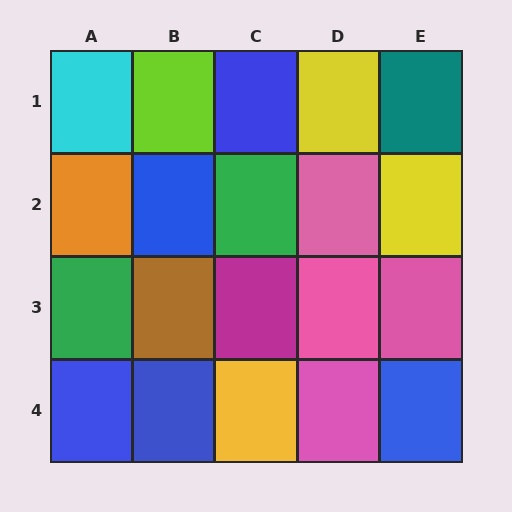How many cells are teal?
1 cell is teal.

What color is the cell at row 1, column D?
Yellow.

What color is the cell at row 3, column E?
Pink.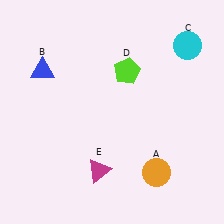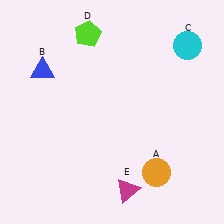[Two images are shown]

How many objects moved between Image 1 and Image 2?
2 objects moved between the two images.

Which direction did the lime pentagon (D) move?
The lime pentagon (D) moved left.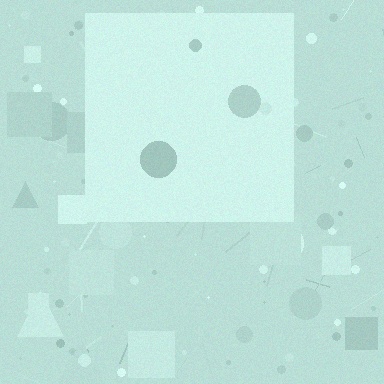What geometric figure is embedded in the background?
A square is embedded in the background.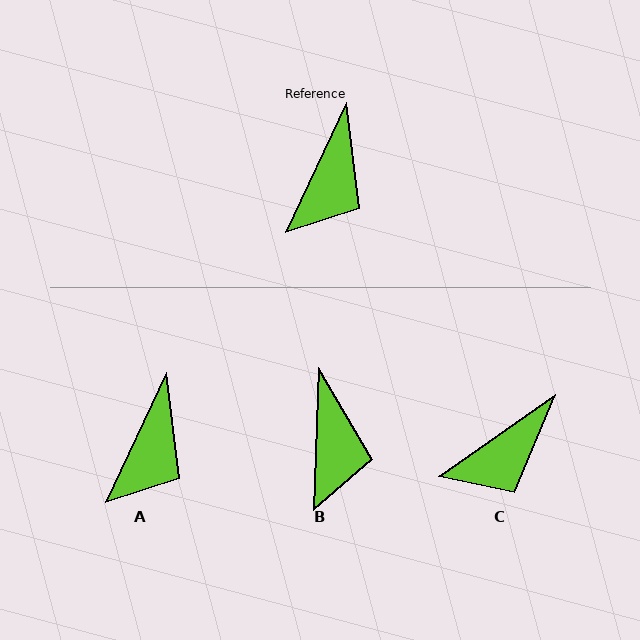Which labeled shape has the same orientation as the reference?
A.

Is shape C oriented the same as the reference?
No, it is off by about 30 degrees.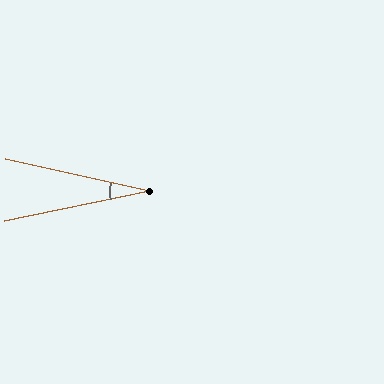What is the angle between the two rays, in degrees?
Approximately 24 degrees.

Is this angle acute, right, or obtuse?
It is acute.